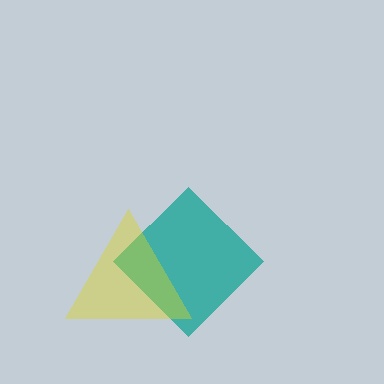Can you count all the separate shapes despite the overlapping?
Yes, there are 2 separate shapes.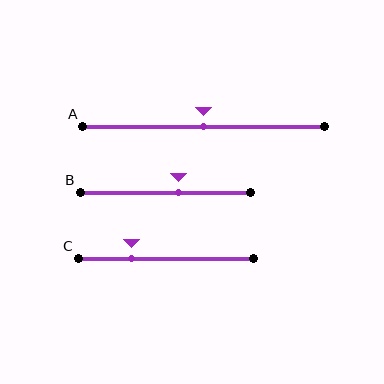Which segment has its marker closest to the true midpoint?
Segment A has its marker closest to the true midpoint.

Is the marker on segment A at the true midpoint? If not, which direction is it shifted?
Yes, the marker on segment A is at the true midpoint.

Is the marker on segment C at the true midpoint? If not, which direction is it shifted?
No, the marker on segment C is shifted to the left by about 20% of the segment length.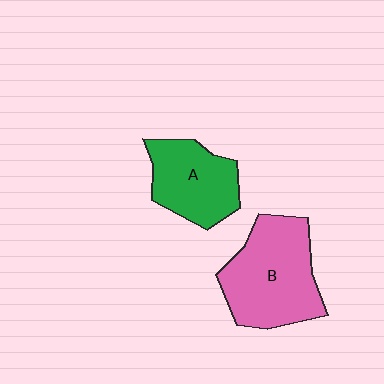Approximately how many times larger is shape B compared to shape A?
Approximately 1.4 times.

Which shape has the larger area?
Shape B (pink).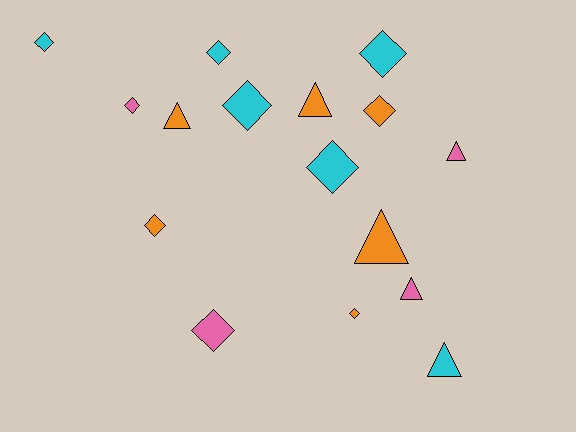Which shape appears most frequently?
Diamond, with 10 objects.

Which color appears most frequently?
Orange, with 6 objects.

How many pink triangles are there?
There are 2 pink triangles.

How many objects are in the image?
There are 16 objects.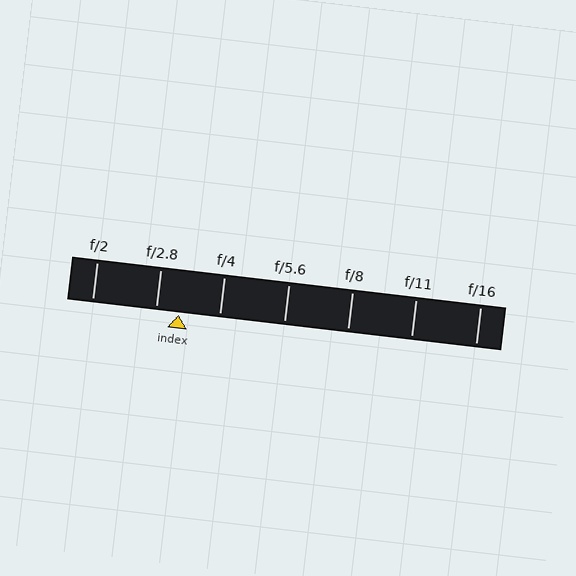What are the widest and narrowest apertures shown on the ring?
The widest aperture shown is f/2 and the narrowest is f/16.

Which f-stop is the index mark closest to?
The index mark is closest to f/2.8.